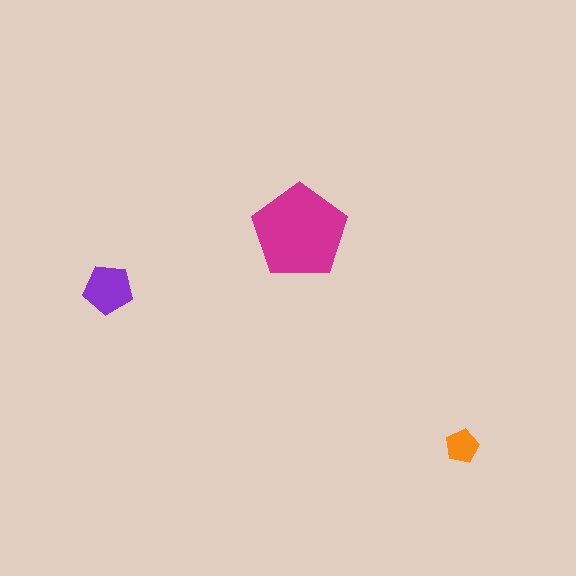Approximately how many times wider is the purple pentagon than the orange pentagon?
About 1.5 times wider.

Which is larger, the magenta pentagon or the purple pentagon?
The magenta one.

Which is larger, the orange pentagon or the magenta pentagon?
The magenta one.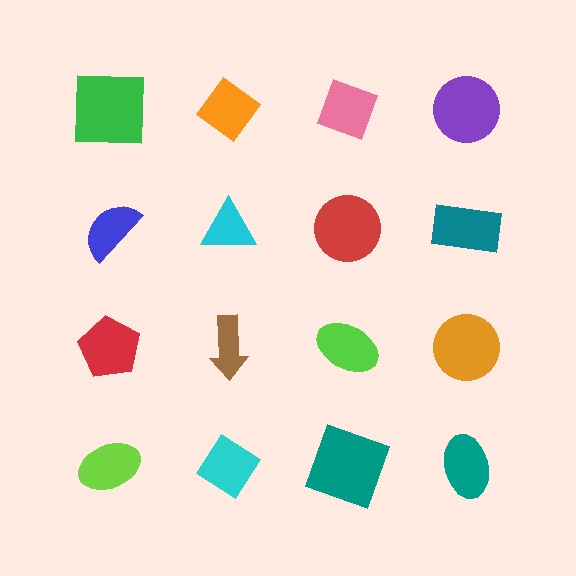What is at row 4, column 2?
A cyan diamond.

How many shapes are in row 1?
4 shapes.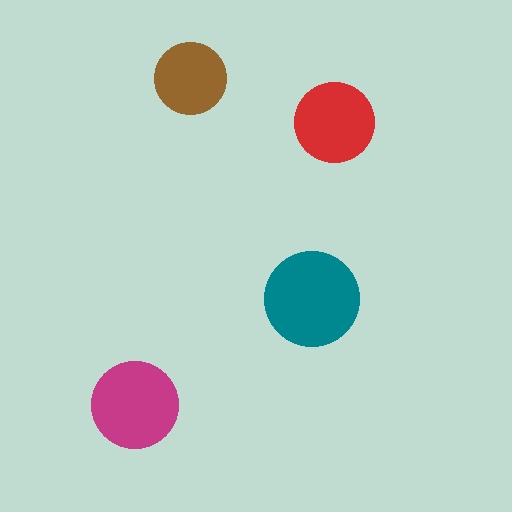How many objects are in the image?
There are 4 objects in the image.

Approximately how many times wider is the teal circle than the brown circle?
About 1.5 times wider.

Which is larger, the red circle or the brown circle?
The red one.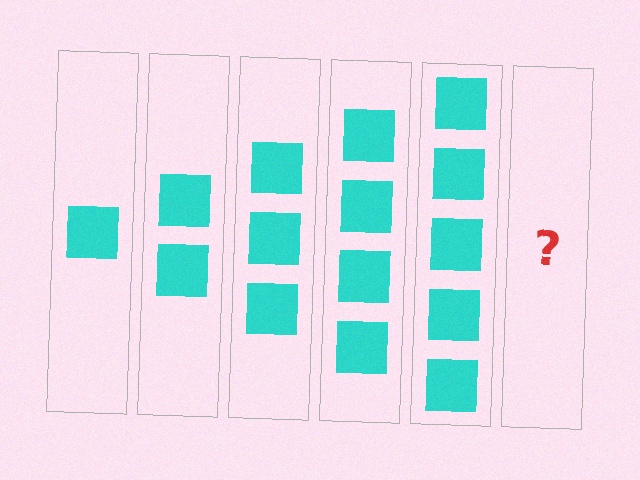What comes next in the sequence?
The next element should be 6 squares.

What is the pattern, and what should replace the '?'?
The pattern is that each step adds one more square. The '?' should be 6 squares.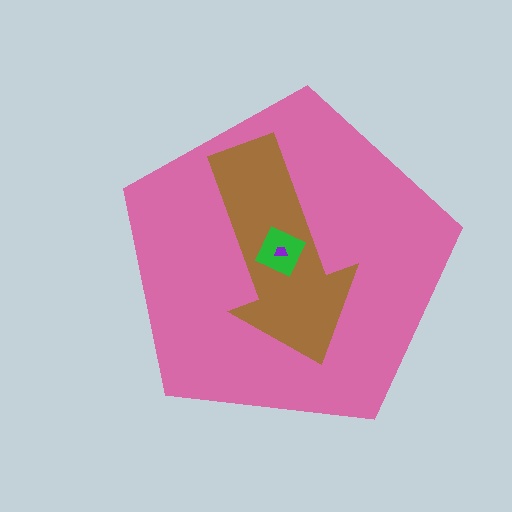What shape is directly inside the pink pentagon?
The brown arrow.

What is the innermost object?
The purple trapezoid.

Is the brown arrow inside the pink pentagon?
Yes.